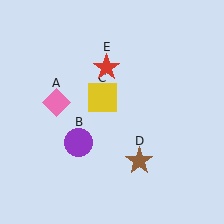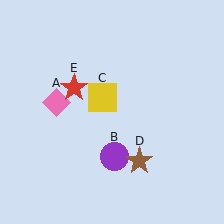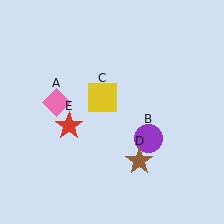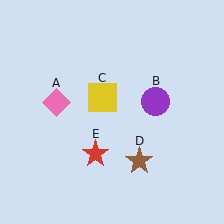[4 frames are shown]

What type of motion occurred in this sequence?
The purple circle (object B), red star (object E) rotated counterclockwise around the center of the scene.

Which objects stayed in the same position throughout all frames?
Pink diamond (object A) and yellow square (object C) and brown star (object D) remained stationary.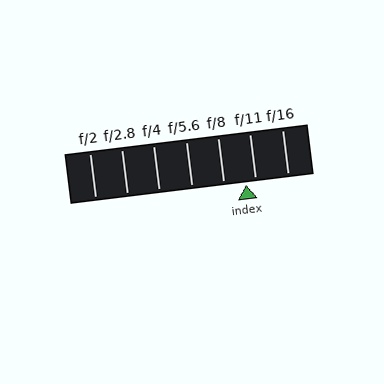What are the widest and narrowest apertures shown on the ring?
The widest aperture shown is f/2 and the narrowest is f/16.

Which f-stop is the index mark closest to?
The index mark is closest to f/11.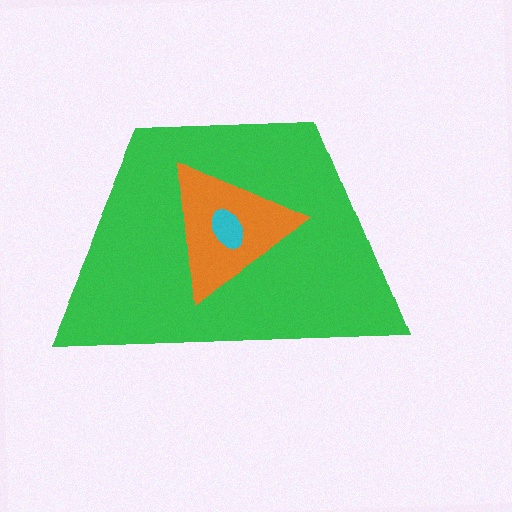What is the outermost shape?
The green trapezoid.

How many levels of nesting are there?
3.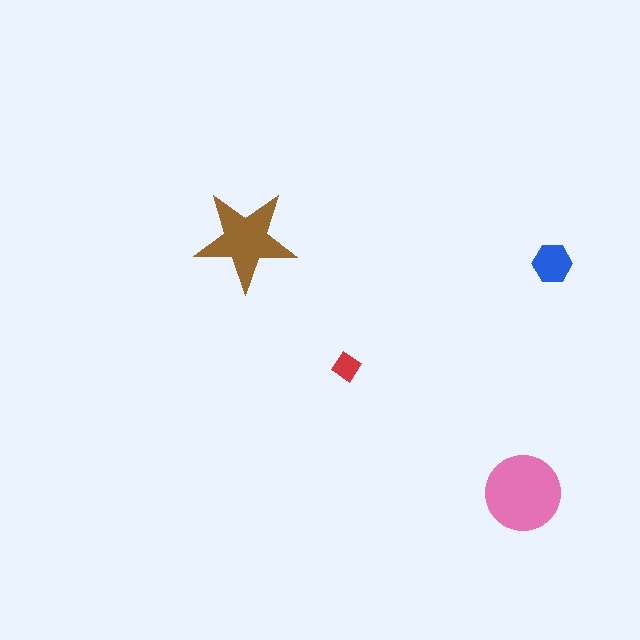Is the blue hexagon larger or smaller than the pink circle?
Smaller.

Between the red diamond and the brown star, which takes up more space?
The brown star.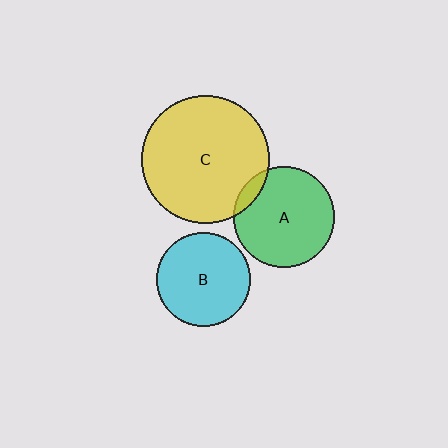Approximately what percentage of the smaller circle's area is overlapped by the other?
Approximately 10%.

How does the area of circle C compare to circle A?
Approximately 1.6 times.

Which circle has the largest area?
Circle C (yellow).